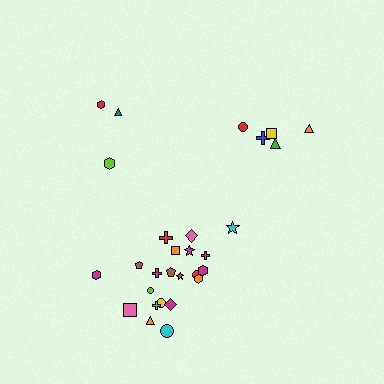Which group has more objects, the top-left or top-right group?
The top-right group.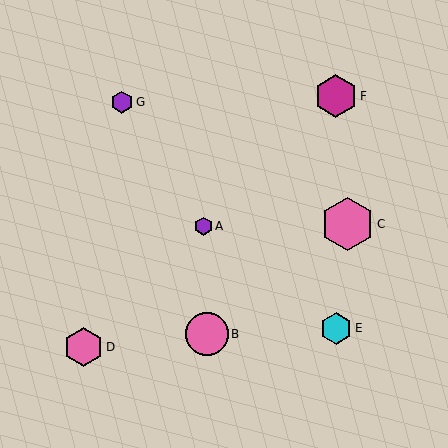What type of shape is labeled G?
Shape G is a purple hexagon.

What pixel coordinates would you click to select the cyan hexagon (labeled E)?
Click at (336, 329) to select the cyan hexagon E.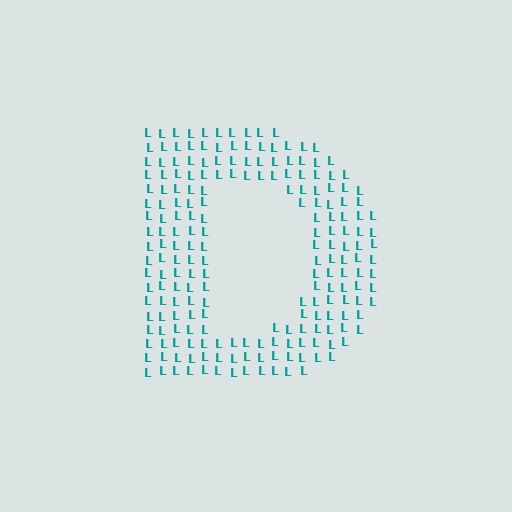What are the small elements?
The small elements are letter L's.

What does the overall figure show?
The overall figure shows the letter D.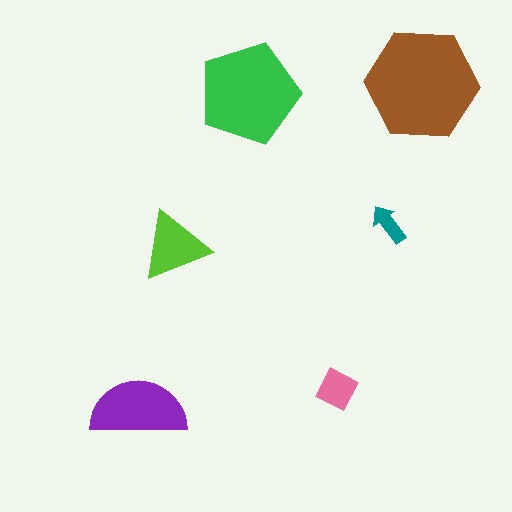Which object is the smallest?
The teal arrow.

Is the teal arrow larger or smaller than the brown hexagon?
Smaller.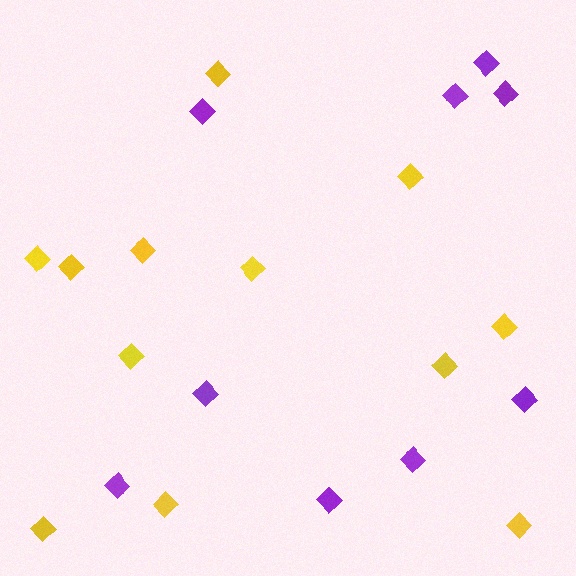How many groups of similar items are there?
There are 2 groups: one group of purple diamonds (9) and one group of yellow diamonds (12).